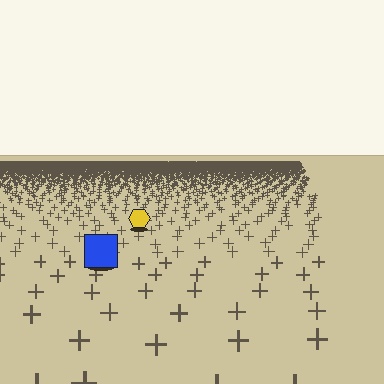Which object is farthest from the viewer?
The yellow hexagon is farthest from the viewer. It appears smaller and the ground texture around it is denser.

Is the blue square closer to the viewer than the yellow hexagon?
Yes. The blue square is closer — you can tell from the texture gradient: the ground texture is coarser near it.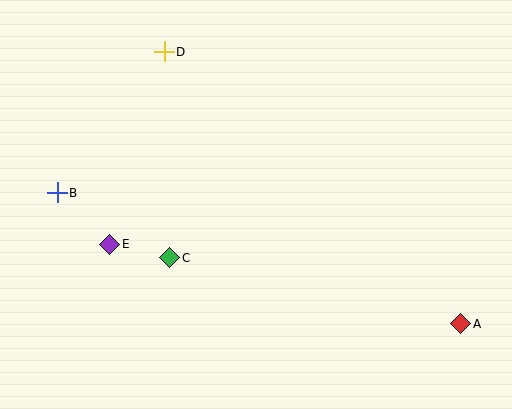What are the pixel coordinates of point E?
Point E is at (110, 244).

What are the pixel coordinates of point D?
Point D is at (164, 52).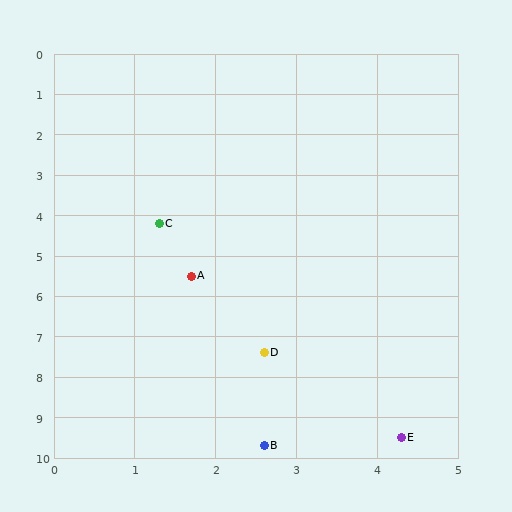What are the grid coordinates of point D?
Point D is at approximately (2.6, 7.4).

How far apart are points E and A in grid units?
Points E and A are about 4.8 grid units apart.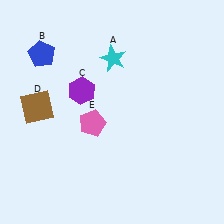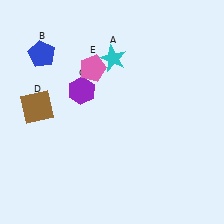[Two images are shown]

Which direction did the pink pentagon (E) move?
The pink pentagon (E) moved up.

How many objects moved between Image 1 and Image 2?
1 object moved between the two images.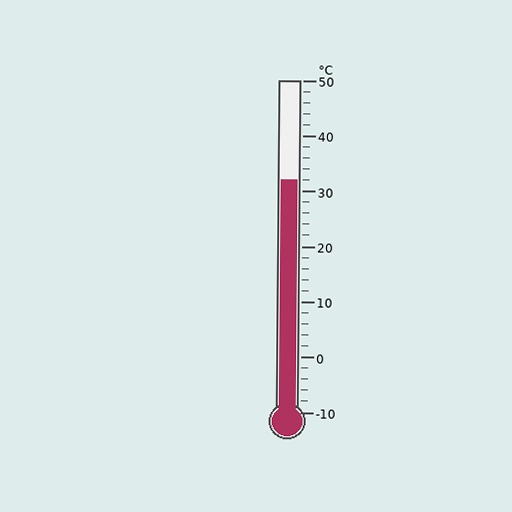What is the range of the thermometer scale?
The thermometer scale ranges from -10°C to 50°C.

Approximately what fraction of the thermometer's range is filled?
The thermometer is filled to approximately 70% of its range.